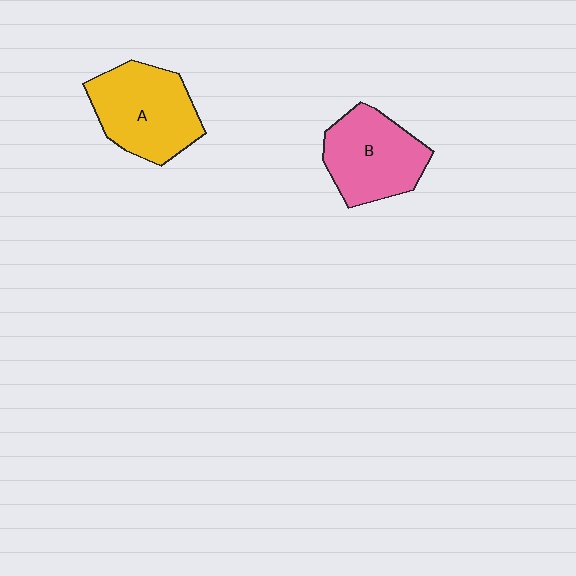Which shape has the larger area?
Shape A (yellow).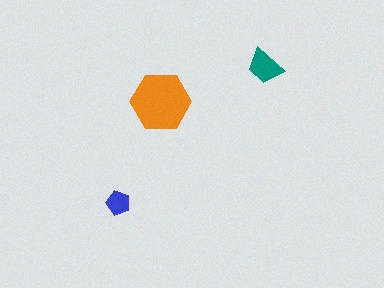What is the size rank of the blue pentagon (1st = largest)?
3rd.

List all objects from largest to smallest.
The orange hexagon, the teal trapezoid, the blue pentagon.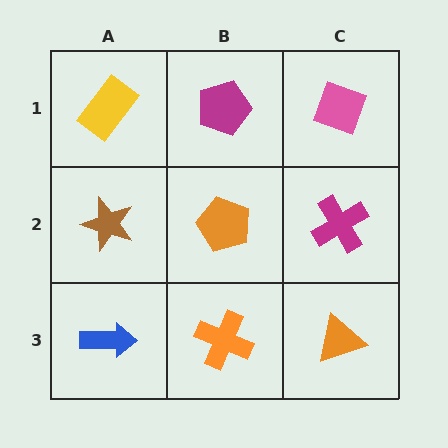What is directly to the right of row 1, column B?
A pink diamond.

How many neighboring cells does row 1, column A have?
2.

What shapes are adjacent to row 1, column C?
A magenta cross (row 2, column C), a magenta pentagon (row 1, column B).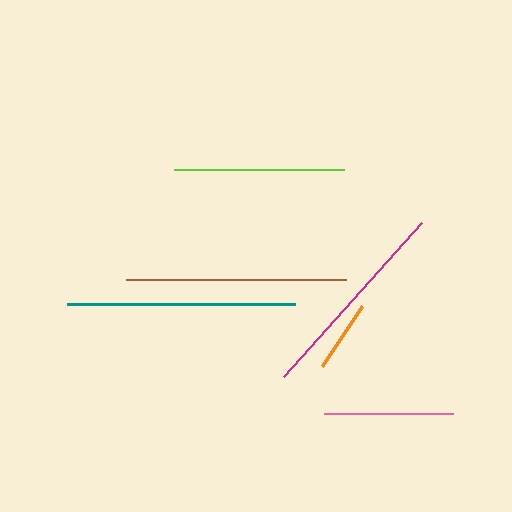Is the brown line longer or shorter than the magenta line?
The brown line is longer than the magenta line.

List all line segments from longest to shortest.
From longest to shortest: teal, brown, magenta, lime, pink, orange.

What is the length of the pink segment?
The pink segment is approximately 129 pixels long.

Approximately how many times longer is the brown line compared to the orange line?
The brown line is approximately 3.1 times the length of the orange line.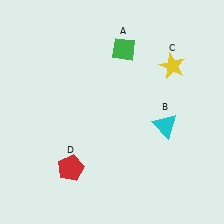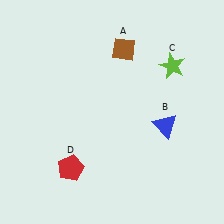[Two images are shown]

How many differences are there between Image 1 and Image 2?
There are 3 differences between the two images.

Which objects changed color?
A changed from green to brown. B changed from cyan to blue. C changed from yellow to lime.